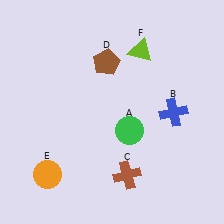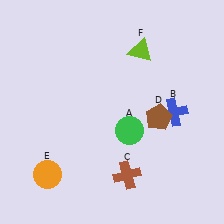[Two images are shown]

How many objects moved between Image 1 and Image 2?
1 object moved between the two images.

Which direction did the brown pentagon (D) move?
The brown pentagon (D) moved down.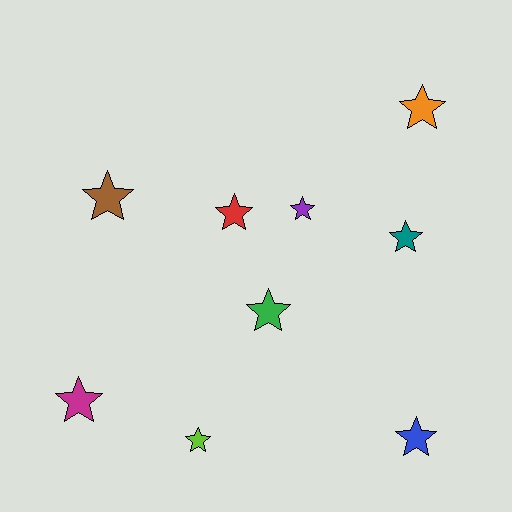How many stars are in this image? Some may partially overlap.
There are 9 stars.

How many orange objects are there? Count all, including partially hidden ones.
There is 1 orange object.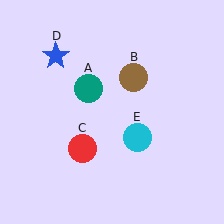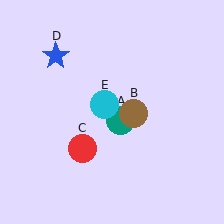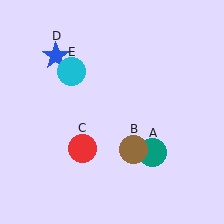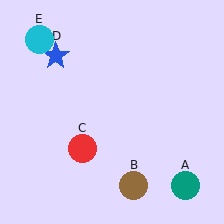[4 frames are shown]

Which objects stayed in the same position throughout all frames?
Red circle (object C) and blue star (object D) remained stationary.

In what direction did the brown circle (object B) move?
The brown circle (object B) moved down.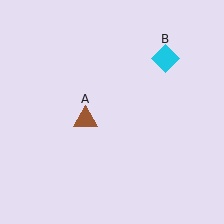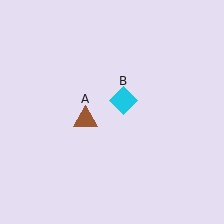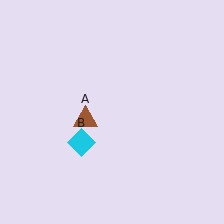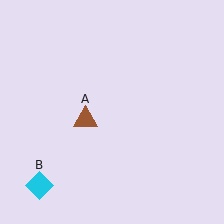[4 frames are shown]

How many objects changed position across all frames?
1 object changed position: cyan diamond (object B).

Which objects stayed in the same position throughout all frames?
Brown triangle (object A) remained stationary.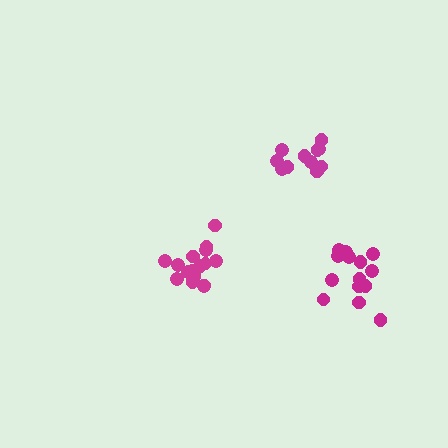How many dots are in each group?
Group 1: 17 dots, Group 2: 11 dots, Group 3: 14 dots (42 total).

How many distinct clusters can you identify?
There are 3 distinct clusters.